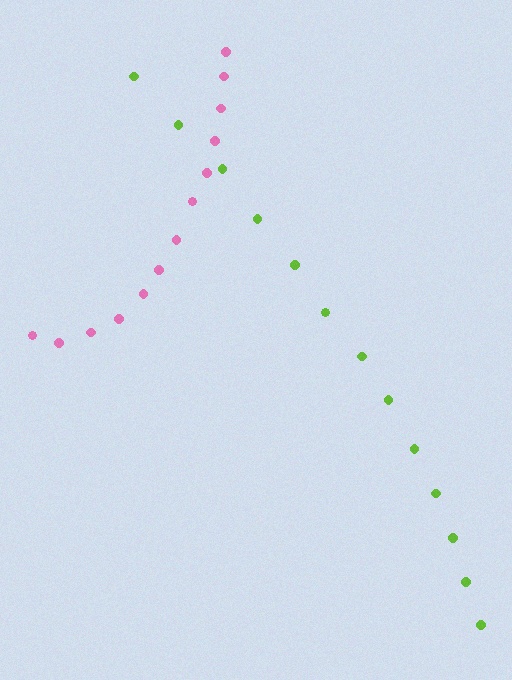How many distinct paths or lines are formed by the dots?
There are 2 distinct paths.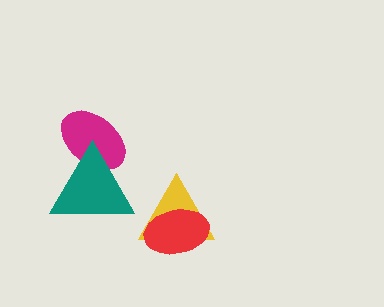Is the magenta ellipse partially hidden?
Yes, it is partially covered by another shape.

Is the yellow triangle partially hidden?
Yes, it is partially covered by another shape.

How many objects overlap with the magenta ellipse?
1 object overlaps with the magenta ellipse.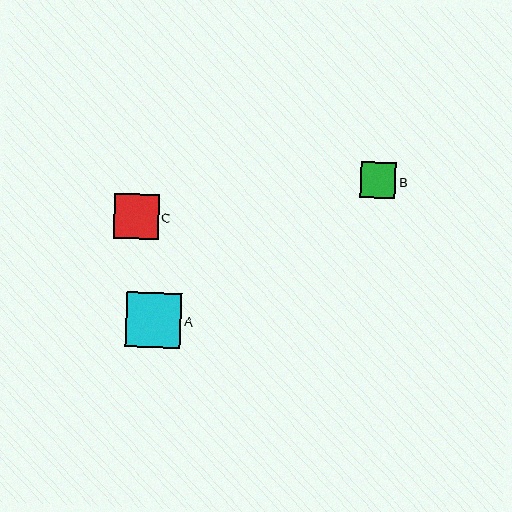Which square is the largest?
Square A is the largest with a size of approximately 55 pixels.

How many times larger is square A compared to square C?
Square A is approximately 1.2 times the size of square C.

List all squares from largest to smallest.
From largest to smallest: A, C, B.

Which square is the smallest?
Square B is the smallest with a size of approximately 36 pixels.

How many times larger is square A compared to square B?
Square A is approximately 1.5 times the size of square B.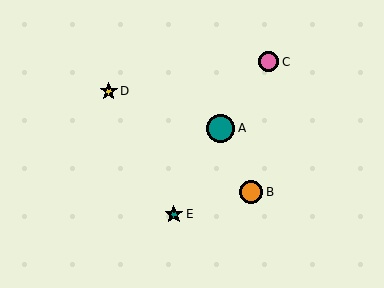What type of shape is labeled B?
Shape B is an orange circle.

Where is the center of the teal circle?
The center of the teal circle is at (221, 128).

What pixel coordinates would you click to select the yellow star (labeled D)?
Click at (109, 91) to select the yellow star D.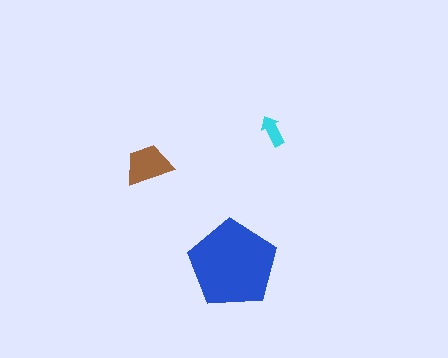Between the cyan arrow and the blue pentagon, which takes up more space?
The blue pentagon.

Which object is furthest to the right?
The cyan arrow is rightmost.